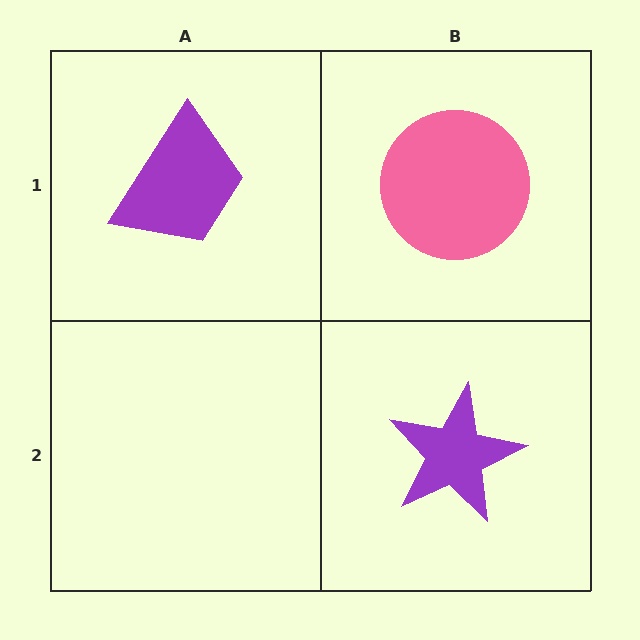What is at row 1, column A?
A purple trapezoid.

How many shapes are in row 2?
1 shape.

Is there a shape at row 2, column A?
No, that cell is empty.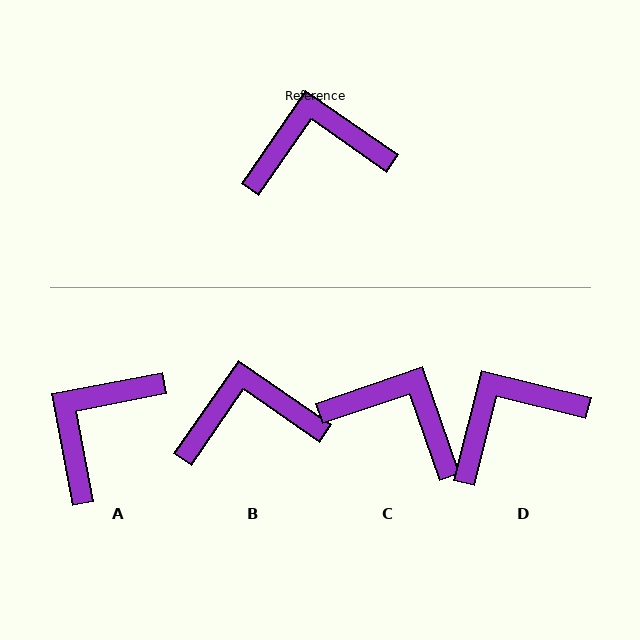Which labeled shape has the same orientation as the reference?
B.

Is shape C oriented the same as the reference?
No, it is off by about 36 degrees.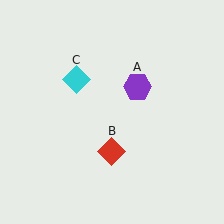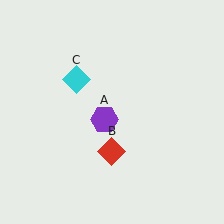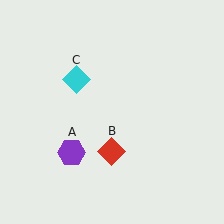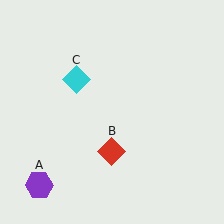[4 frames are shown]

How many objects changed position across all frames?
1 object changed position: purple hexagon (object A).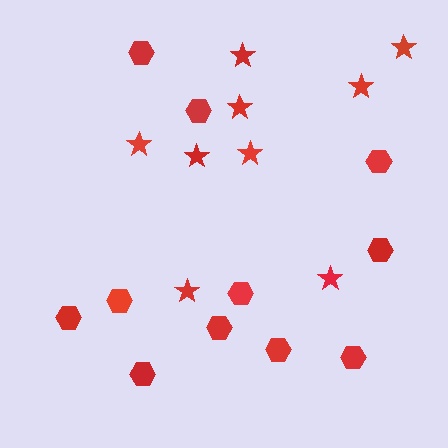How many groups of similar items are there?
There are 2 groups: one group of hexagons (11) and one group of stars (9).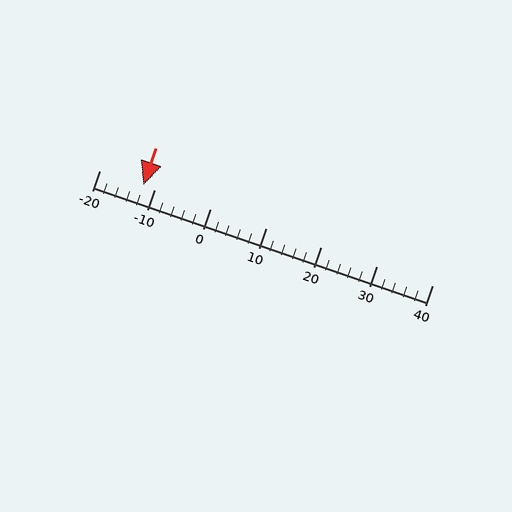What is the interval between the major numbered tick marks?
The major tick marks are spaced 10 units apart.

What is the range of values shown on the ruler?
The ruler shows values from -20 to 40.